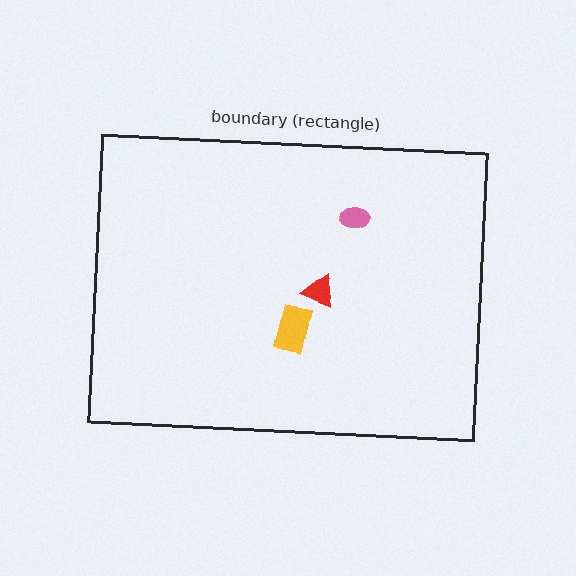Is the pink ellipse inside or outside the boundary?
Inside.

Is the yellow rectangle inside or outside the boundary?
Inside.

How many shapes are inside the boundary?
3 inside, 0 outside.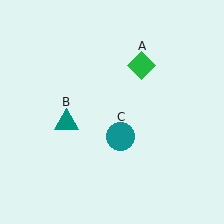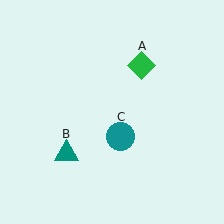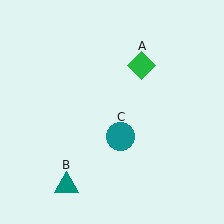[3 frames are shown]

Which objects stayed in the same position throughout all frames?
Green diamond (object A) and teal circle (object C) remained stationary.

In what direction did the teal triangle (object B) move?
The teal triangle (object B) moved down.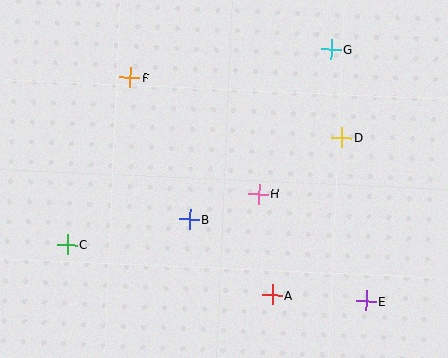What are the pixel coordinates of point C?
Point C is at (67, 244).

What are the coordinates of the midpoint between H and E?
The midpoint between H and E is at (312, 248).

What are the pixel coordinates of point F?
Point F is at (130, 77).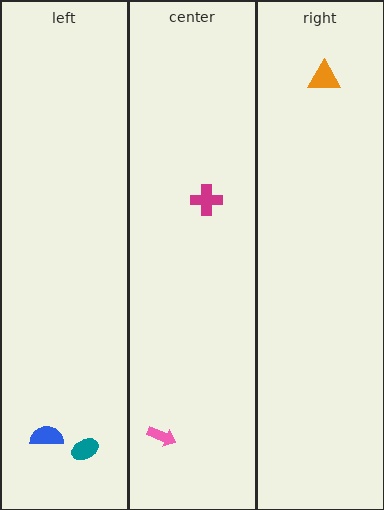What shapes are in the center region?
The pink arrow, the magenta cross.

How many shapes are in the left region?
2.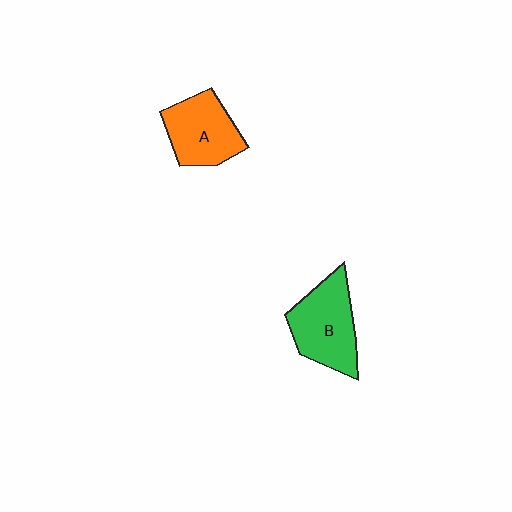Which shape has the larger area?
Shape B (green).